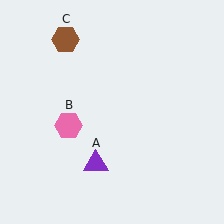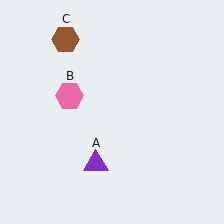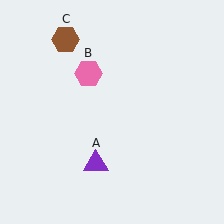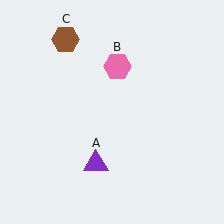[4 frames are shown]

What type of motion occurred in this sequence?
The pink hexagon (object B) rotated clockwise around the center of the scene.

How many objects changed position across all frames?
1 object changed position: pink hexagon (object B).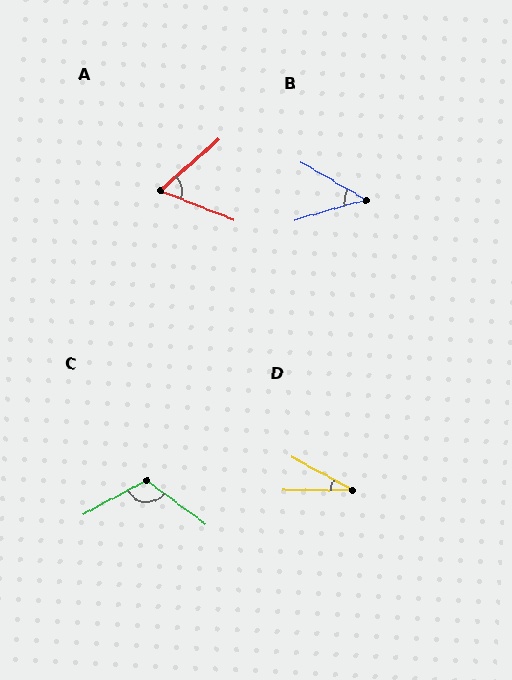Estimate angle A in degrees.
Approximately 63 degrees.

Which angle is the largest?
C, at approximately 115 degrees.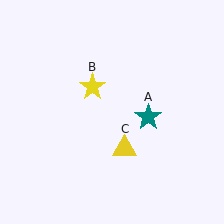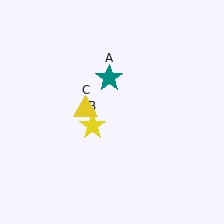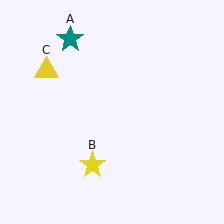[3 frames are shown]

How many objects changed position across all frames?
3 objects changed position: teal star (object A), yellow star (object B), yellow triangle (object C).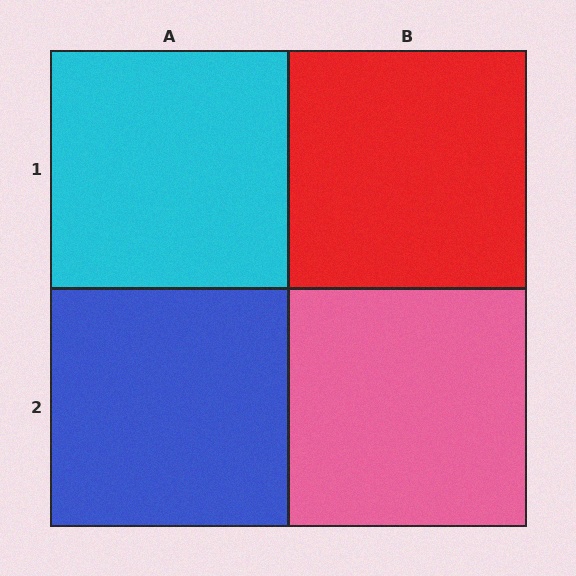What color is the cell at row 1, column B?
Red.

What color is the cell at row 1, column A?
Cyan.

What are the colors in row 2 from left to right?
Blue, pink.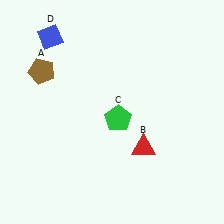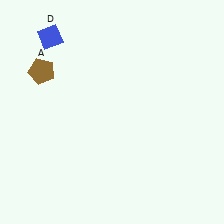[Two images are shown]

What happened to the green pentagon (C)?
The green pentagon (C) was removed in Image 2. It was in the bottom-right area of Image 1.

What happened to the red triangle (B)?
The red triangle (B) was removed in Image 2. It was in the bottom-right area of Image 1.